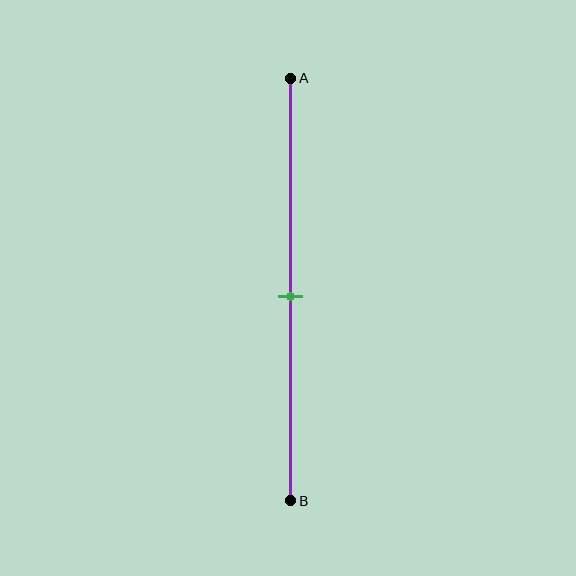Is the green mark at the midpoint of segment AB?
Yes, the mark is approximately at the midpoint.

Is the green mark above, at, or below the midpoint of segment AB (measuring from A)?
The green mark is approximately at the midpoint of segment AB.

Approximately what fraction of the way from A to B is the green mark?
The green mark is approximately 50% of the way from A to B.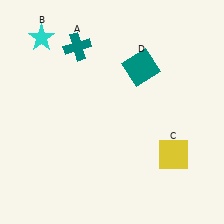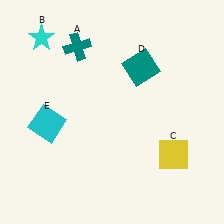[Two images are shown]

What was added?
A cyan square (E) was added in Image 2.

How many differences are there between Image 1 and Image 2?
There is 1 difference between the two images.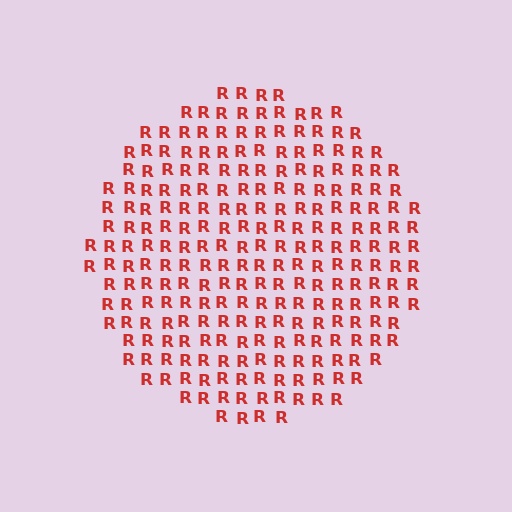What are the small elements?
The small elements are letter R's.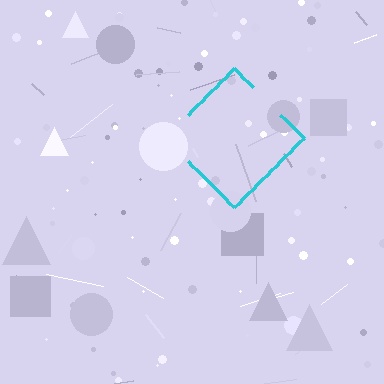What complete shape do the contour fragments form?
The contour fragments form a diamond.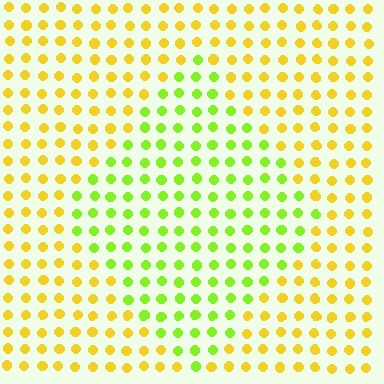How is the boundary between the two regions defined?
The boundary is defined purely by a slight shift in hue (about 43 degrees). Spacing, size, and orientation are identical on both sides.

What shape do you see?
I see a diamond.